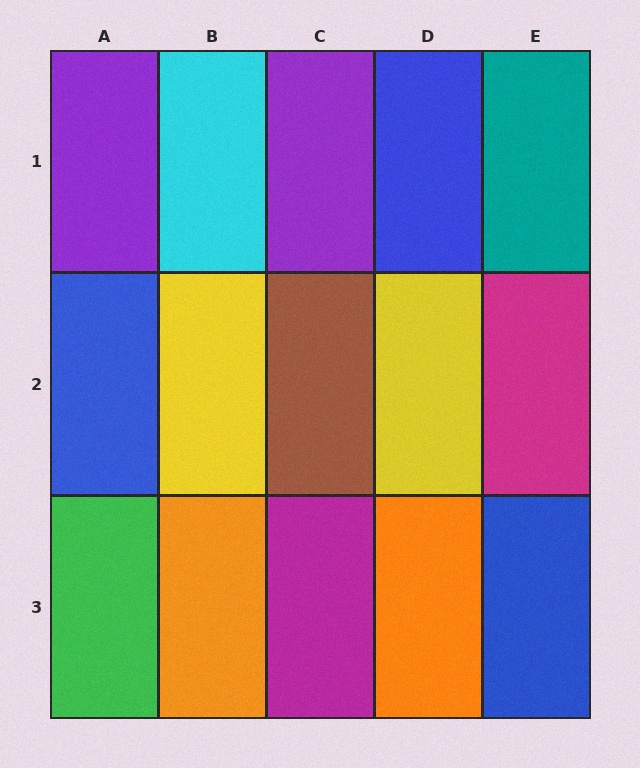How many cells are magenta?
2 cells are magenta.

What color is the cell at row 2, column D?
Yellow.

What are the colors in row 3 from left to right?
Green, orange, magenta, orange, blue.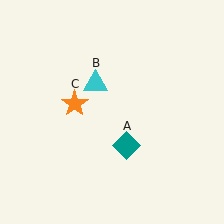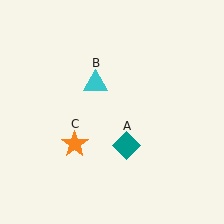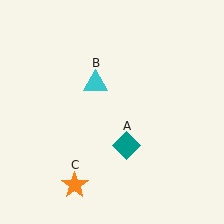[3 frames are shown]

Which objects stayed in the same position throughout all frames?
Teal diamond (object A) and cyan triangle (object B) remained stationary.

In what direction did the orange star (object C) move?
The orange star (object C) moved down.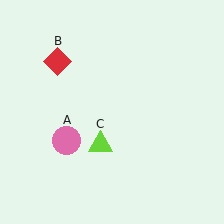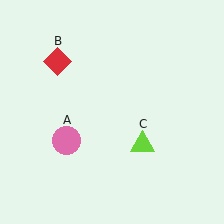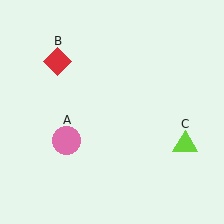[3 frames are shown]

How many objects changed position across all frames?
1 object changed position: lime triangle (object C).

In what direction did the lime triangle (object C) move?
The lime triangle (object C) moved right.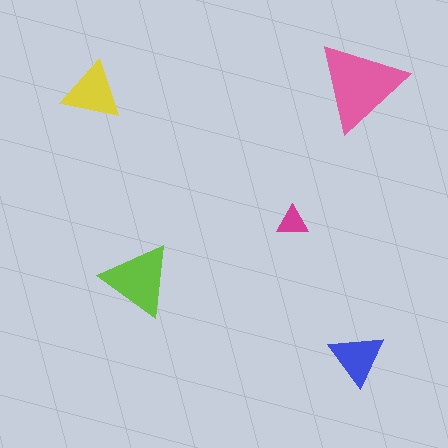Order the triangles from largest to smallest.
the pink one, the lime one, the yellow one, the blue one, the magenta one.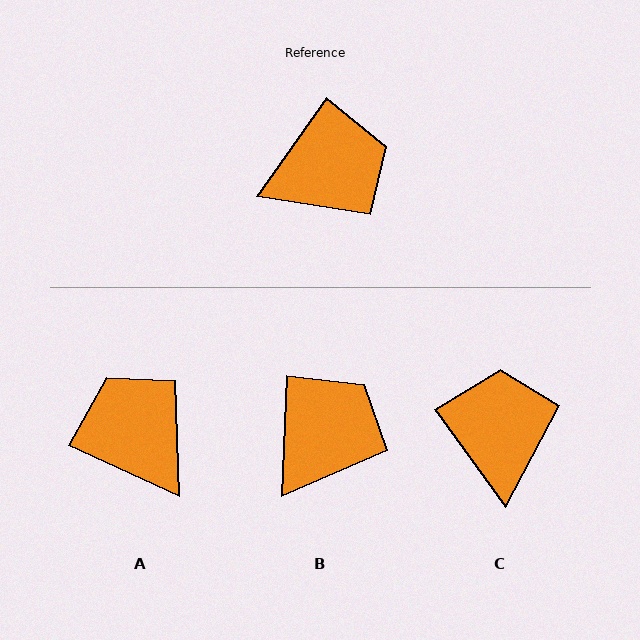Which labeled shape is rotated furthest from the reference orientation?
A, about 100 degrees away.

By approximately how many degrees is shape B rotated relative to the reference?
Approximately 33 degrees counter-clockwise.